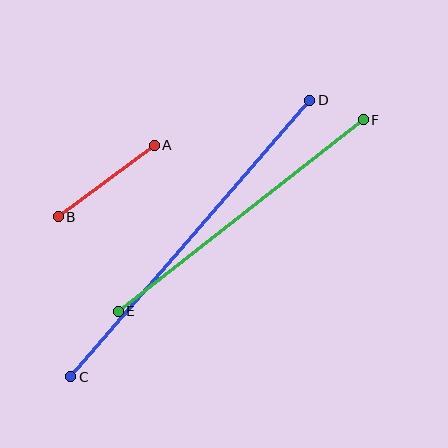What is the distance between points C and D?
The distance is approximately 366 pixels.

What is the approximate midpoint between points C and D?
The midpoint is at approximately (190, 238) pixels.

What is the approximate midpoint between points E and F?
The midpoint is at approximately (241, 215) pixels.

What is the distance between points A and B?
The distance is approximately 120 pixels.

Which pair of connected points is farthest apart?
Points C and D are farthest apart.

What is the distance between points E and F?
The distance is approximately 311 pixels.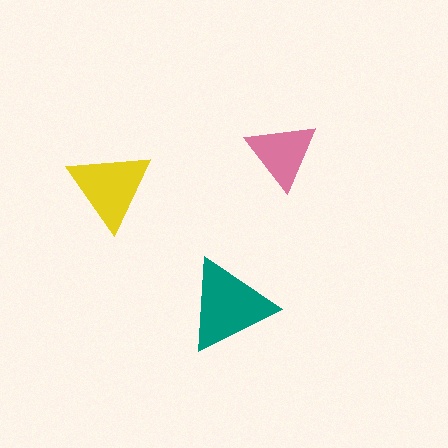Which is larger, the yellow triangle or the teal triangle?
The teal one.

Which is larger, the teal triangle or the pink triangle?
The teal one.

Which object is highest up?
The pink triangle is topmost.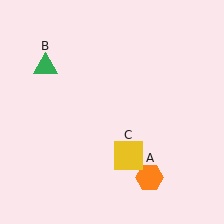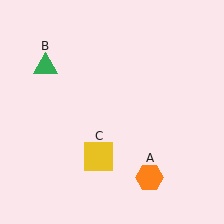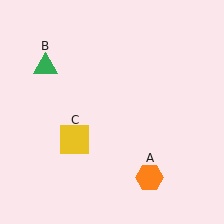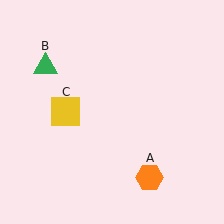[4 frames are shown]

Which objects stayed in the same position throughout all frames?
Orange hexagon (object A) and green triangle (object B) remained stationary.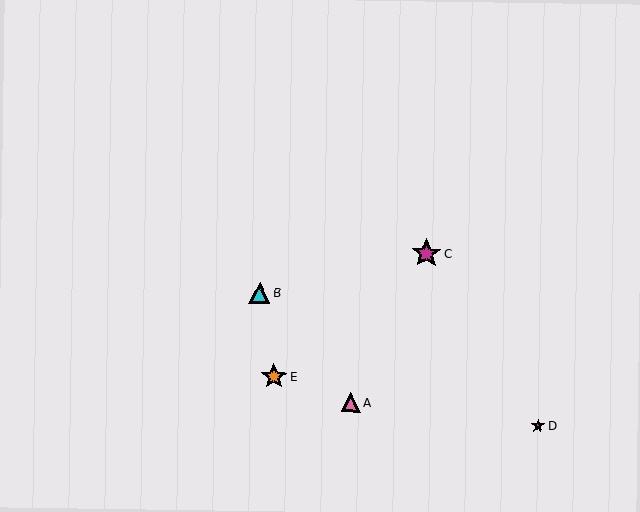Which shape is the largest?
The magenta star (labeled C) is the largest.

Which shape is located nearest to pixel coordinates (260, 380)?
The orange star (labeled E) at (274, 377) is nearest to that location.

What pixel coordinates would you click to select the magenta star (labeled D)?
Click at (538, 426) to select the magenta star D.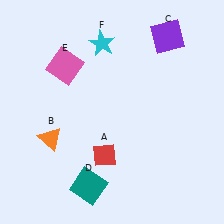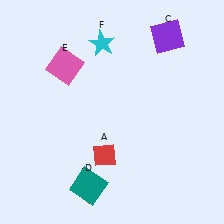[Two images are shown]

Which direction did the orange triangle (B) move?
The orange triangle (B) moved down.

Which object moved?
The orange triangle (B) moved down.